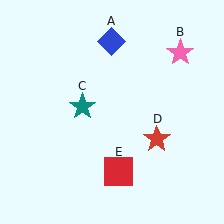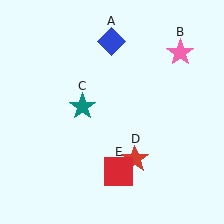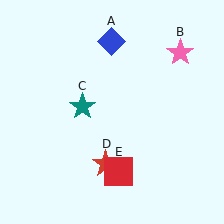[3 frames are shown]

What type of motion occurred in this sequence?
The red star (object D) rotated clockwise around the center of the scene.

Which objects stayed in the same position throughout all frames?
Blue diamond (object A) and pink star (object B) and teal star (object C) and red square (object E) remained stationary.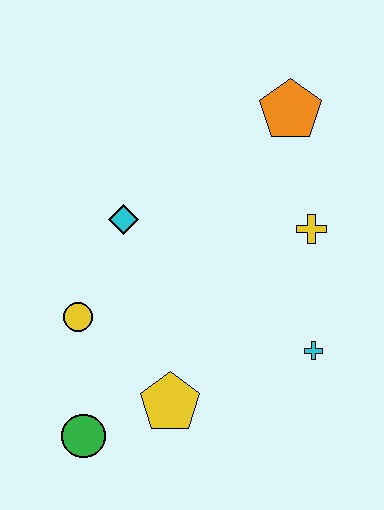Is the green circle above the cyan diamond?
No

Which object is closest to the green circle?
The yellow pentagon is closest to the green circle.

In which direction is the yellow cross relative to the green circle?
The yellow cross is to the right of the green circle.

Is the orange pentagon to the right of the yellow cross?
No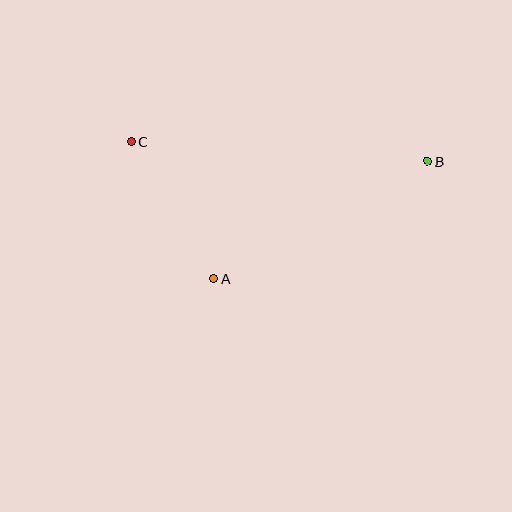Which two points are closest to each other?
Points A and C are closest to each other.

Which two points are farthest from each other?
Points B and C are farthest from each other.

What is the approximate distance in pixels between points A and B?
The distance between A and B is approximately 243 pixels.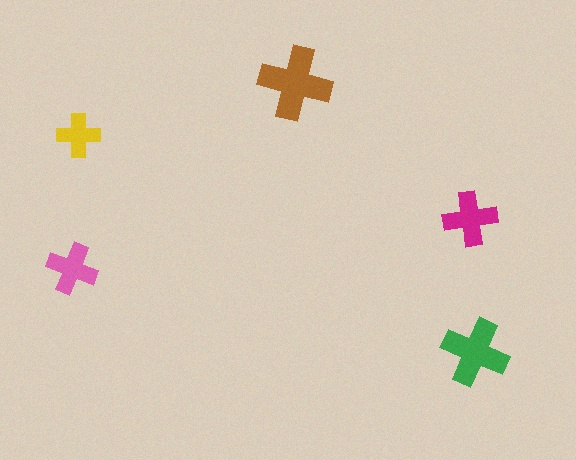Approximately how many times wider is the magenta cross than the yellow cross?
About 1.5 times wider.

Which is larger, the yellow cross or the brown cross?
The brown one.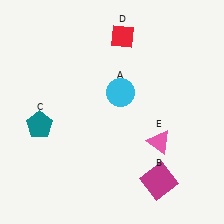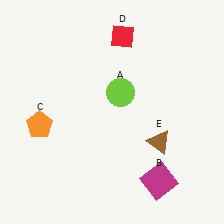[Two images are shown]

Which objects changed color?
A changed from cyan to lime. C changed from teal to orange. E changed from pink to brown.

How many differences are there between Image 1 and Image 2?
There are 3 differences between the two images.